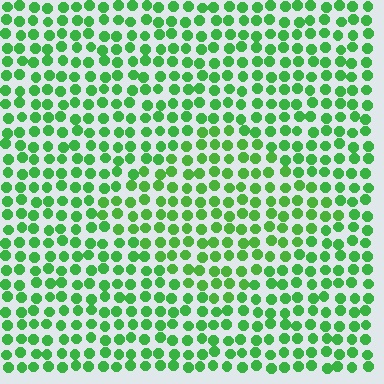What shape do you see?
I see a diamond.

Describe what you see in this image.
The image is filled with small green elements in a uniform arrangement. A diamond-shaped region is visible where the elements are tinted to a slightly different hue, forming a subtle color boundary.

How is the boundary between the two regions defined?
The boundary is defined purely by a slight shift in hue (about 13 degrees). Spacing, size, and orientation are identical on both sides.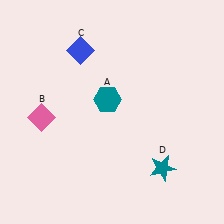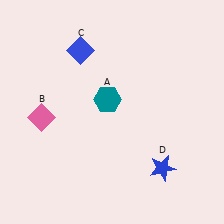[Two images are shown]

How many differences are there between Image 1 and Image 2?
There is 1 difference between the two images.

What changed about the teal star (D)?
In Image 1, D is teal. In Image 2, it changed to blue.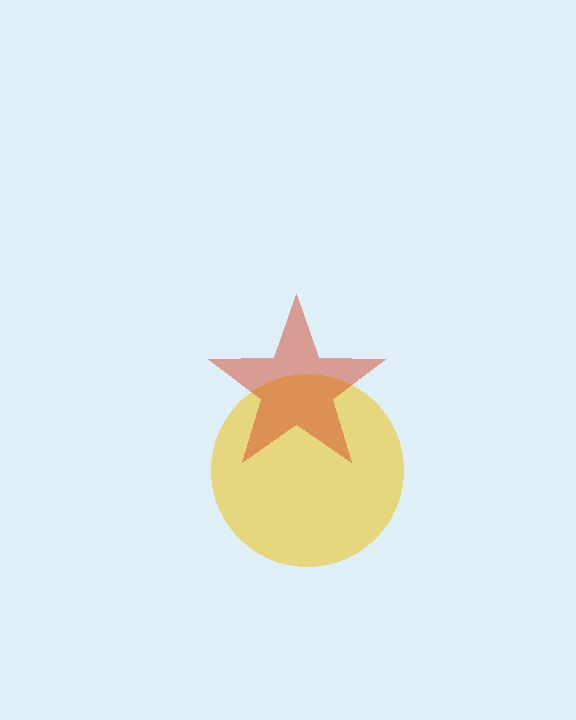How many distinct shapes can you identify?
There are 2 distinct shapes: a yellow circle, a red star.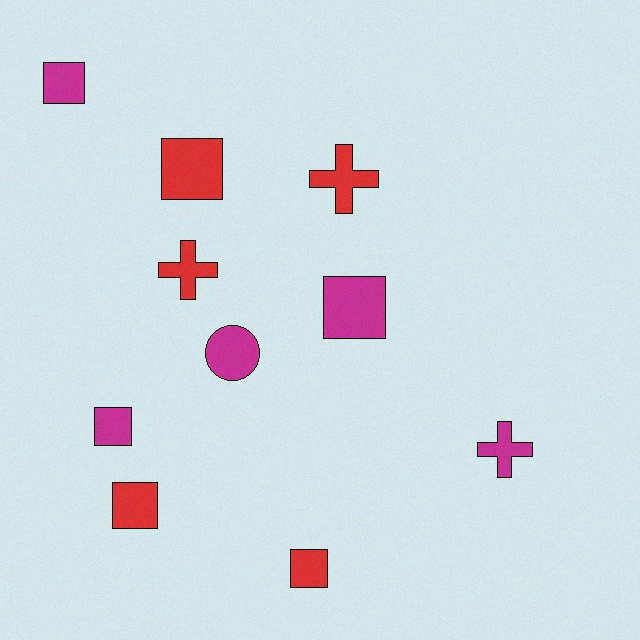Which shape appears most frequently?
Square, with 6 objects.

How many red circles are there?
There are no red circles.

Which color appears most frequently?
Magenta, with 5 objects.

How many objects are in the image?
There are 10 objects.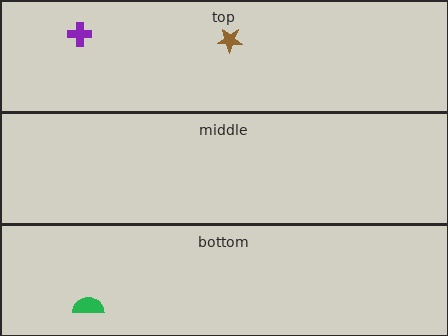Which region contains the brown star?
The top region.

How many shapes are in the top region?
2.